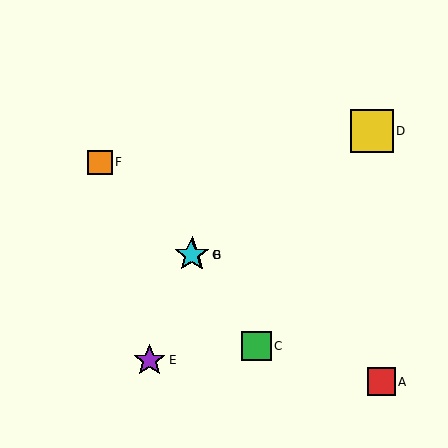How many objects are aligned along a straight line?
3 objects (B, D, G) are aligned along a straight line.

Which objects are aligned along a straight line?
Objects B, D, G are aligned along a straight line.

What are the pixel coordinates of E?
Object E is at (149, 361).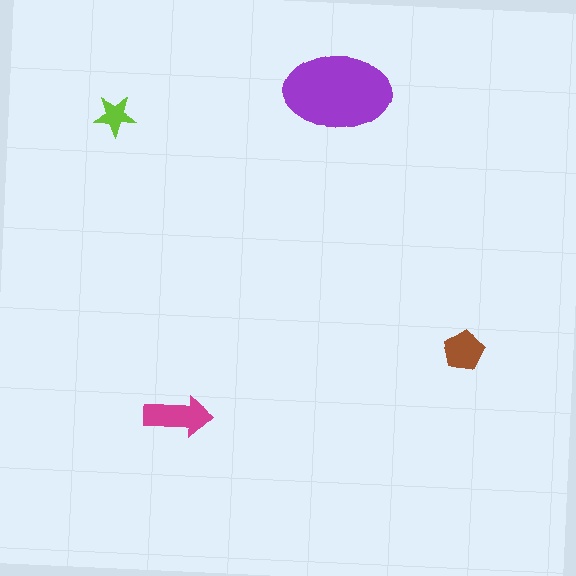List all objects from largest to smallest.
The purple ellipse, the magenta arrow, the brown pentagon, the lime star.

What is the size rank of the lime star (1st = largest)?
4th.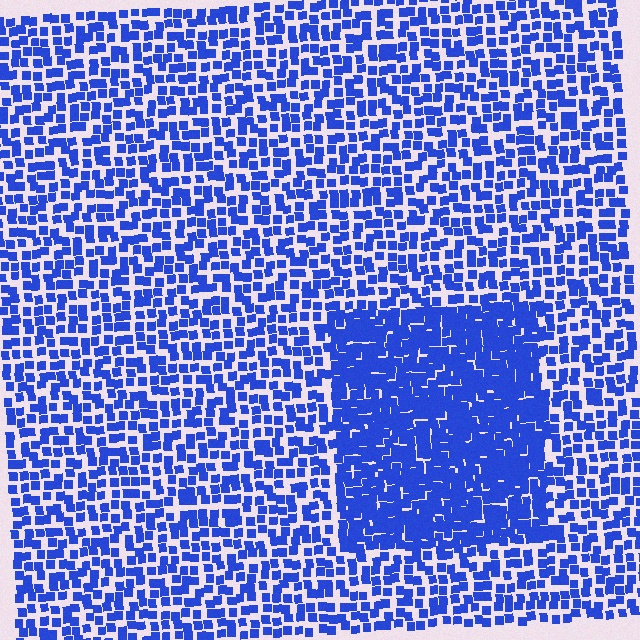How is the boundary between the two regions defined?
The boundary is defined by a change in element density (approximately 1.9x ratio). All elements are the same color, size, and shape.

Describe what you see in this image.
The image contains small blue elements arranged at two different densities. A rectangle-shaped region is visible where the elements are more densely packed than the surrounding area.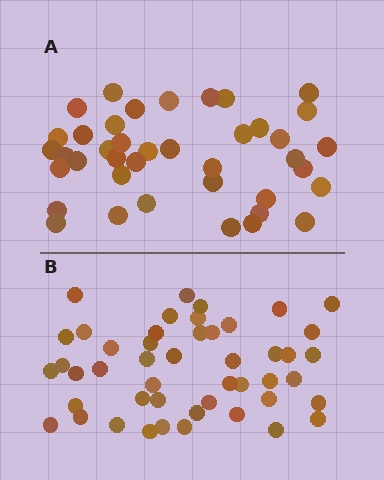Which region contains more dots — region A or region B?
Region B (the bottom region) has more dots.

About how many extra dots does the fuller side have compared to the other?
Region B has roughly 8 or so more dots than region A.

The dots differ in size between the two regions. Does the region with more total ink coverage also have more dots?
No. Region A has more total ink coverage because its dots are larger, but region B actually contains more individual dots. Total area can be misleading — the number of items is what matters here.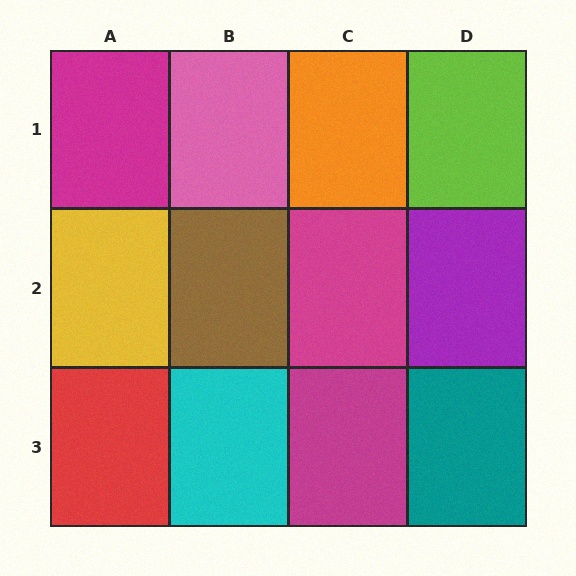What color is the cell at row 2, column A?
Yellow.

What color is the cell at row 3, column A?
Red.